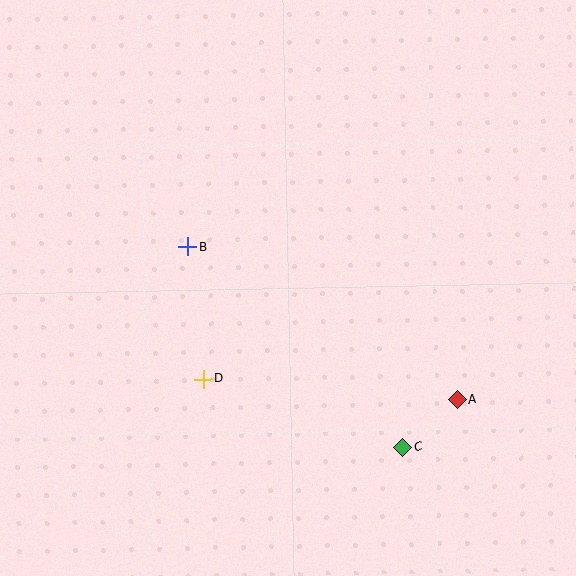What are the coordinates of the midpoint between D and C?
The midpoint between D and C is at (303, 413).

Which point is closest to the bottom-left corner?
Point D is closest to the bottom-left corner.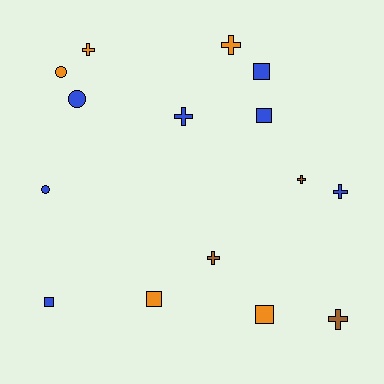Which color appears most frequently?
Blue, with 7 objects.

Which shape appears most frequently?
Cross, with 7 objects.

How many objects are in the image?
There are 15 objects.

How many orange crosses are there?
There are 2 orange crosses.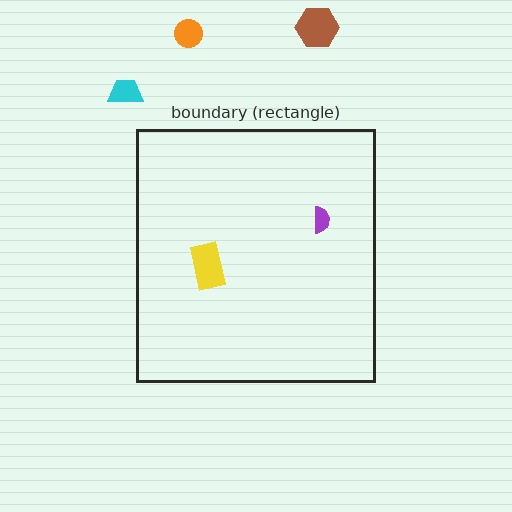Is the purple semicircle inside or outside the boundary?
Inside.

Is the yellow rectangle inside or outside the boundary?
Inside.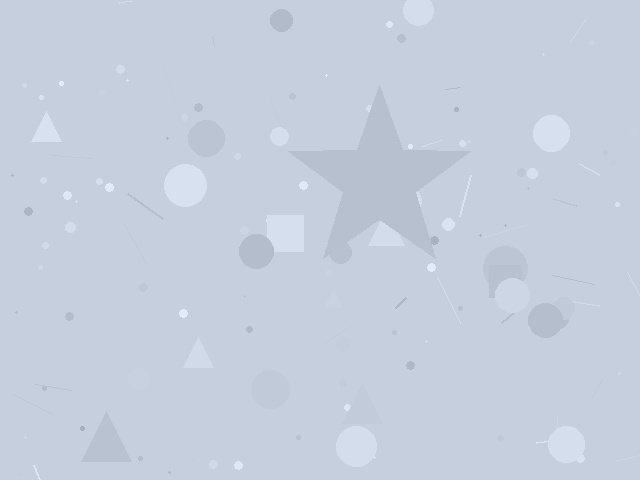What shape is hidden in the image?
A star is hidden in the image.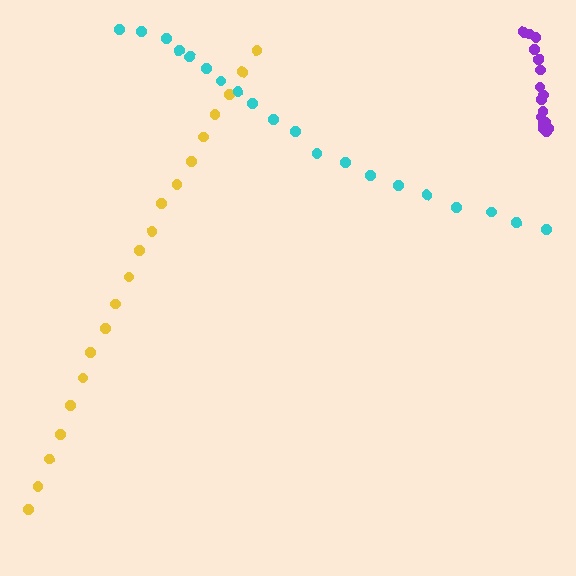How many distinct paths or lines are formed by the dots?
There are 3 distinct paths.